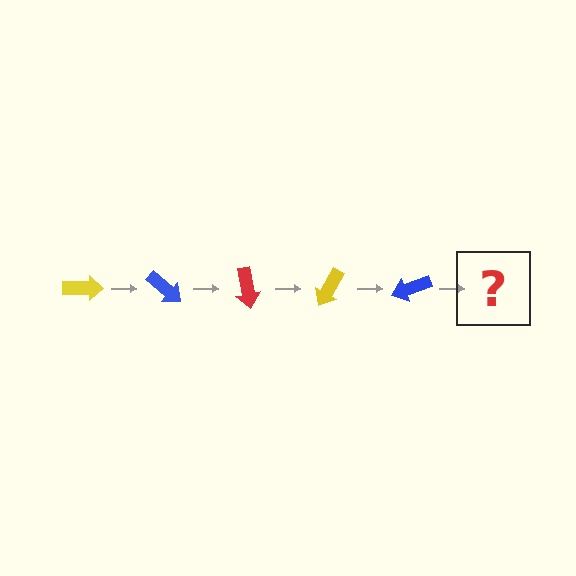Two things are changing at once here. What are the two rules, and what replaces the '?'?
The two rules are that it rotates 40 degrees each step and the color cycles through yellow, blue, and red. The '?' should be a red arrow, rotated 200 degrees from the start.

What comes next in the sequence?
The next element should be a red arrow, rotated 200 degrees from the start.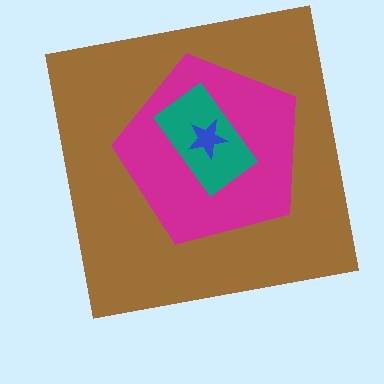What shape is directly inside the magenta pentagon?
The teal rectangle.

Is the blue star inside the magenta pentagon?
Yes.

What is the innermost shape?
The blue star.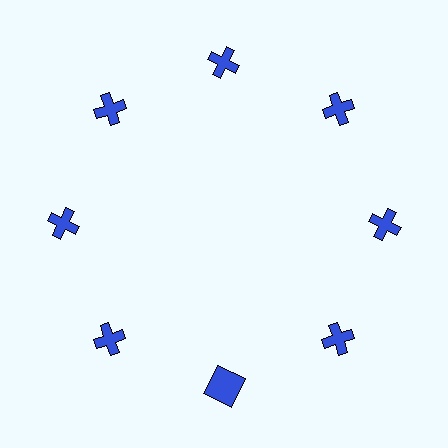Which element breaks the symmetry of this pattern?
The blue square at roughly the 6 o'clock position breaks the symmetry. All other shapes are blue crosses.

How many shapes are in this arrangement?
There are 8 shapes arranged in a ring pattern.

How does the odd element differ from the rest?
It has a different shape: square instead of cross.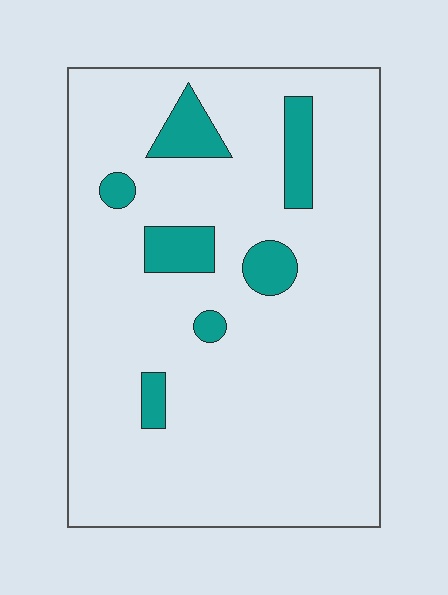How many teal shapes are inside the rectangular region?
7.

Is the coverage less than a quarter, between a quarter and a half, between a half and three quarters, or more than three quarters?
Less than a quarter.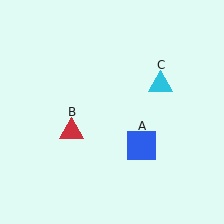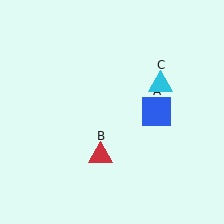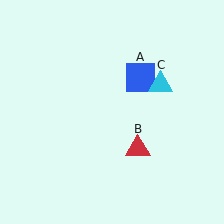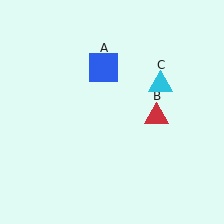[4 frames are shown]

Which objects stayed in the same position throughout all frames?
Cyan triangle (object C) remained stationary.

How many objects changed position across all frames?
2 objects changed position: blue square (object A), red triangle (object B).